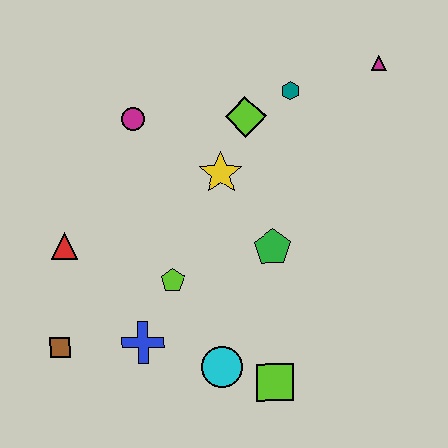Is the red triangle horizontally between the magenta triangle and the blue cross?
No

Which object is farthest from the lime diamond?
The brown square is farthest from the lime diamond.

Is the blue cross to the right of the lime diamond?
No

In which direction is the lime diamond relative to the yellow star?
The lime diamond is above the yellow star.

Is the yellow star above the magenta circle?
No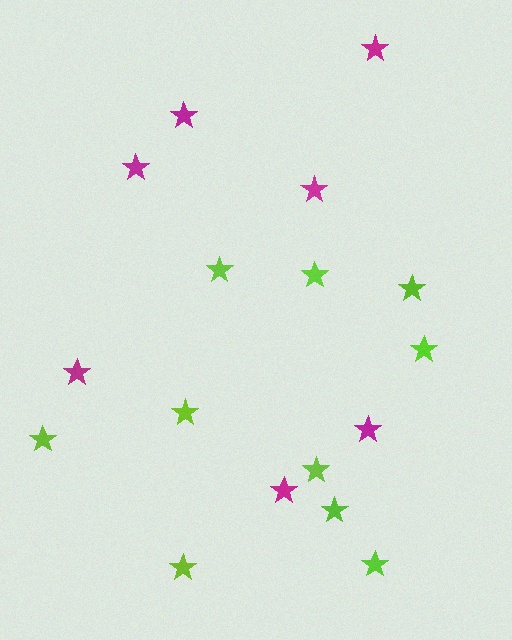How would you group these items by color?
There are 2 groups: one group of magenta stars (7) and one group of lime stars (10).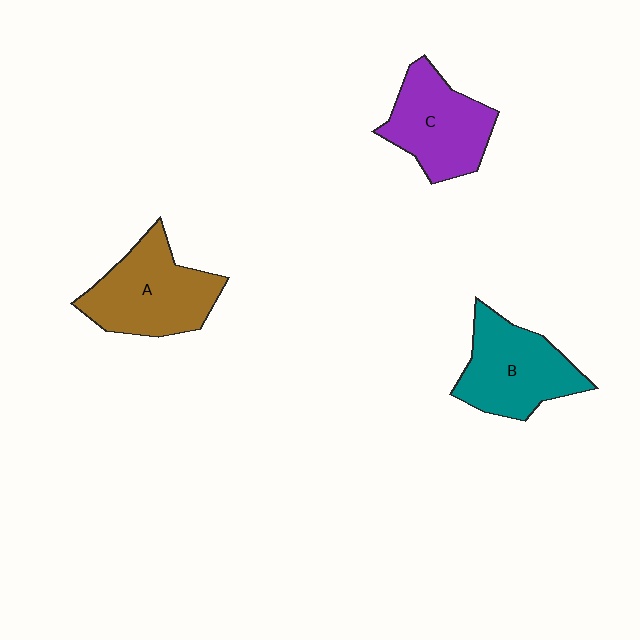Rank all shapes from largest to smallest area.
From largest to smallest: A (brown), B (teal), C (purple).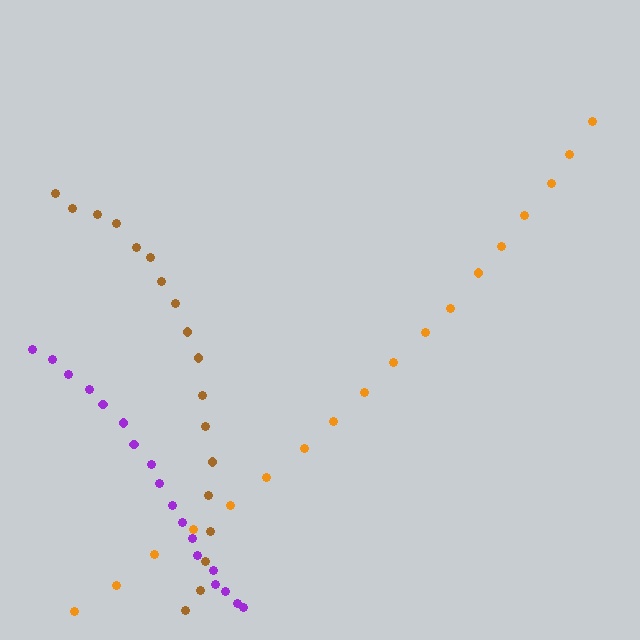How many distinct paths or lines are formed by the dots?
There are 3 distinct paths.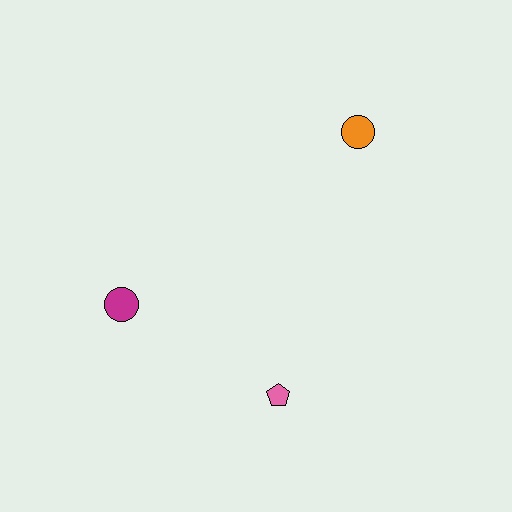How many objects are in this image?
There are 3 objects.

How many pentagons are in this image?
There is 1 pentagon.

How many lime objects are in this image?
There are no lime objects.